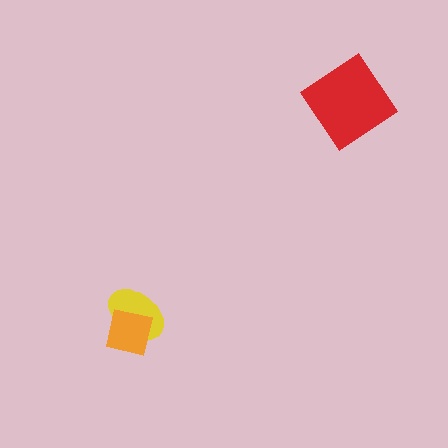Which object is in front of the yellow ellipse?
The orange square is in front of the yellow ellipse.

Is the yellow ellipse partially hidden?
Yes, it is partially covered by another shape.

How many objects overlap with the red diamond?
0 objects overlap with the red diamond.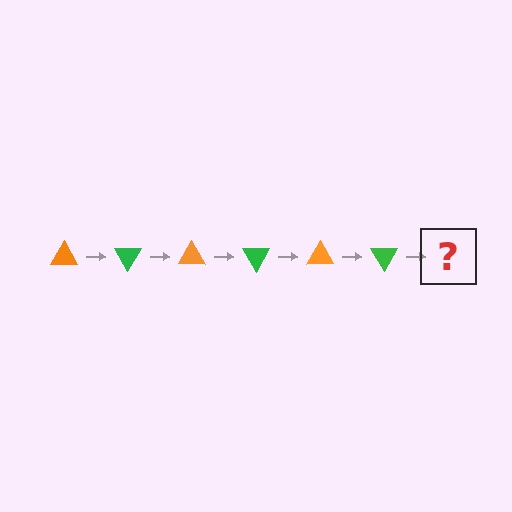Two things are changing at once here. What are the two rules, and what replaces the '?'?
The two rules are that it rotates 60 degrees each step and the color cycles through orange and green. The '?' should be an orange triangle, rotated 360 degrees from the start.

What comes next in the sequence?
The next element should be an orange triangle, rotated 360 degrees from the start.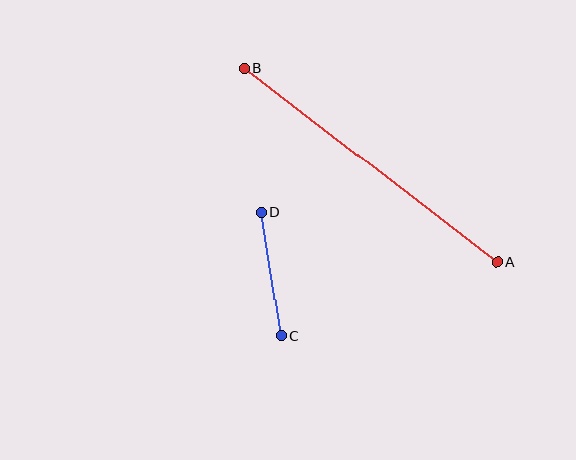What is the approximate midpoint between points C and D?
The midpoint is at approximately (271, 274) pixels.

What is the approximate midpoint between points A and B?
The midpoint is at approximately (371, 165) pixels.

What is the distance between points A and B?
The distance is approximately 319 pixels.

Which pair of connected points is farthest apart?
Points A and B are farthest apart.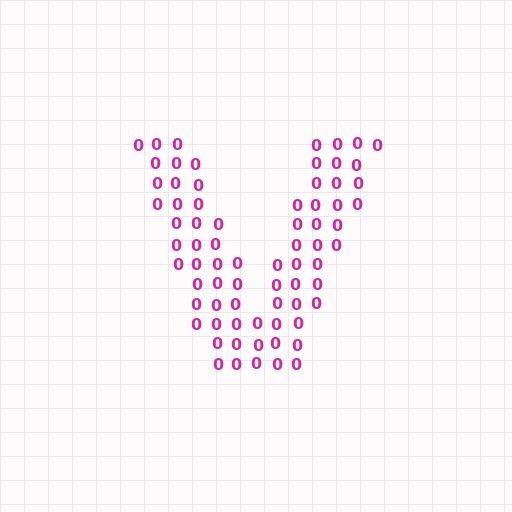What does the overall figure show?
The overall figure shows the letter V.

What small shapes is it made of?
It is made of small digit 0's.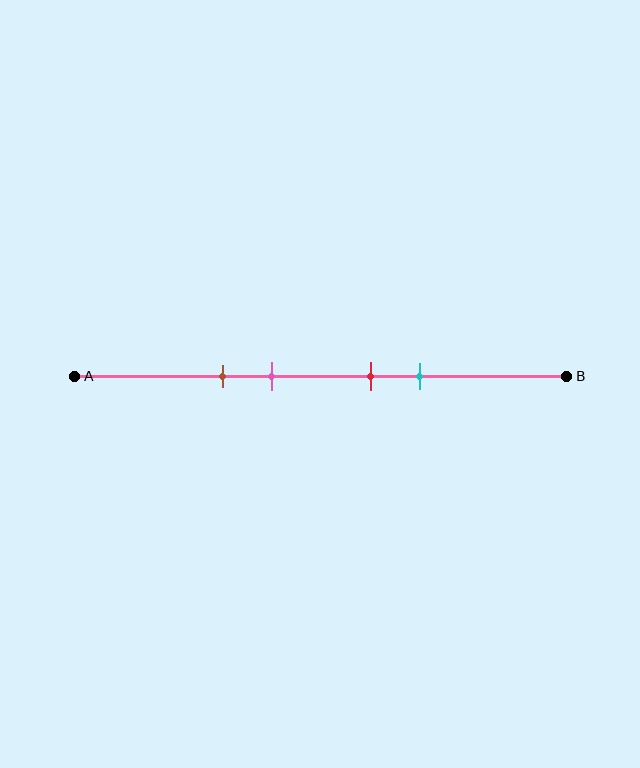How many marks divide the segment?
There are 4 marks dividing the segment.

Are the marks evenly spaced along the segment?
No, the marks are not evenly spaced.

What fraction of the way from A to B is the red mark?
The red mark is approximately 60% (0.6) of the way from A to B.